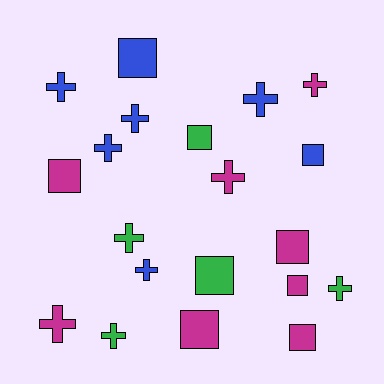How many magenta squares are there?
There are 5 magenta squares.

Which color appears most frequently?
Magenta, with 8 objects.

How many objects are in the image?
There are 20 objects.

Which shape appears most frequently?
Cross, with 11 objects.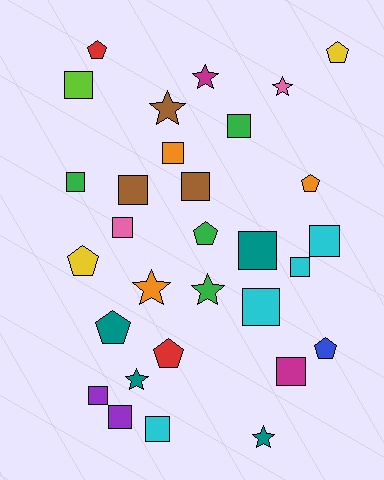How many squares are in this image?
There are 15 squares.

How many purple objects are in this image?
There are 2 purple objects.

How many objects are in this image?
There are 30 objects.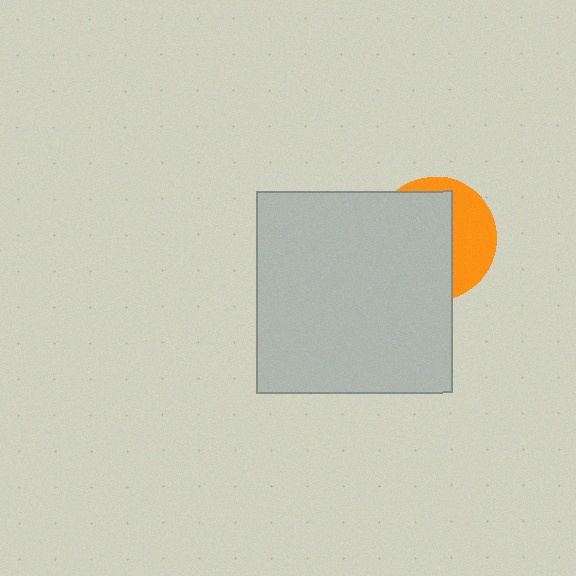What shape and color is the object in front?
The object in front is a light gray rectangle.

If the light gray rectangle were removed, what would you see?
You would see the complete orange circle.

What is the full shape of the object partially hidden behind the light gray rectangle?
The partially hidden object is an orange circle.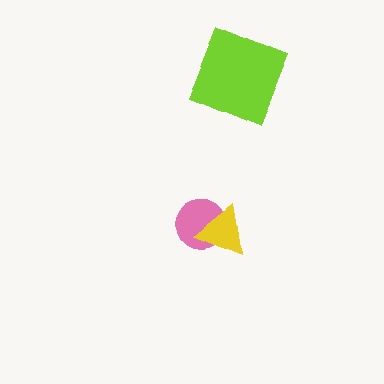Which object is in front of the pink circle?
The yellow triangle is in front of the pink circle.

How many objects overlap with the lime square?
0 objects overlap with the lime square.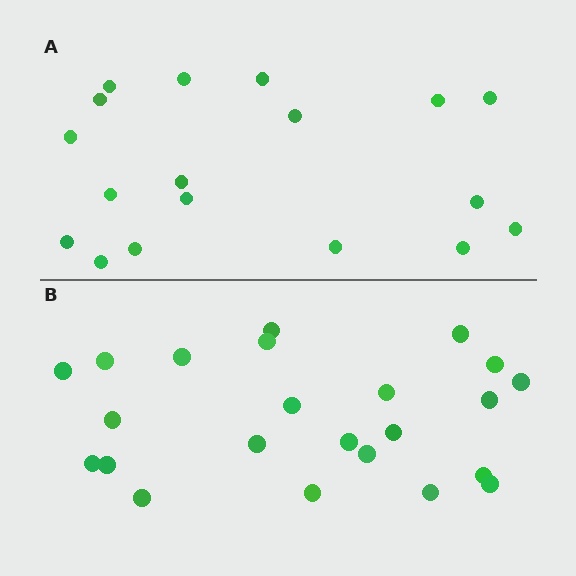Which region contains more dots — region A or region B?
Region B (the bottom region) has more dots.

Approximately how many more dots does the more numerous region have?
Region B has about 5 more dots than region A.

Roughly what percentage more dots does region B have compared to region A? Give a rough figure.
About 30% more.